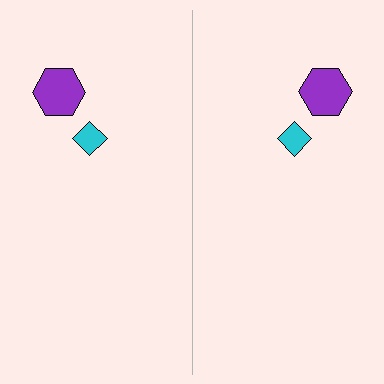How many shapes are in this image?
There are 4 shapes in this image.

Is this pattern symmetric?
Yes, this pattern has bilateral (reflection) symmetry.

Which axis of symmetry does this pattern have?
The pattern has a vertical axis of symmetry running through the center of the image.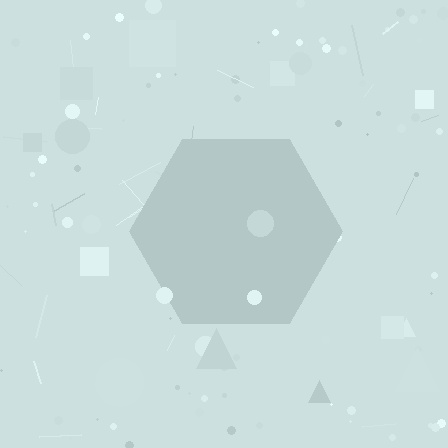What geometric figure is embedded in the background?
A hexagon is embedded in the background.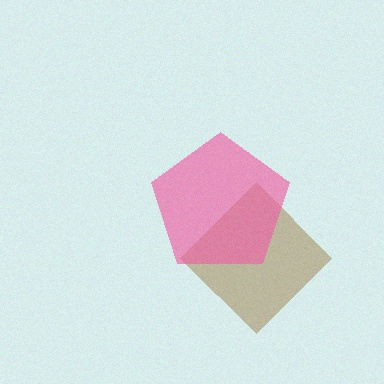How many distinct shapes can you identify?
There are 2 distinct shapes: a brown diamond, a pink pentagon.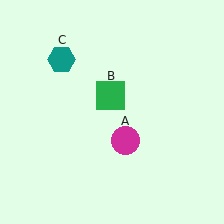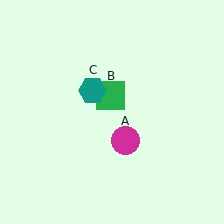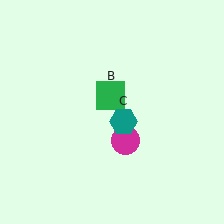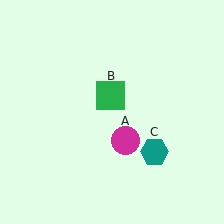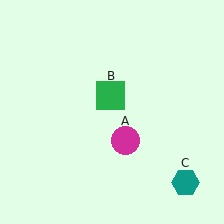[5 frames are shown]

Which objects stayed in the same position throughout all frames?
Magenta circle (object A) and green square (object B) remained stationary.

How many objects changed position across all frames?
1 object changed position: teal hexagon (object C).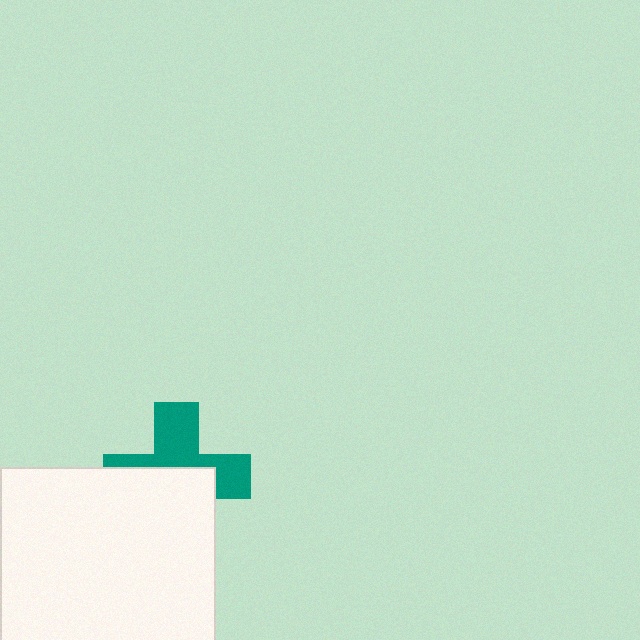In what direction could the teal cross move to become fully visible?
The teal cross could move up. That would shift it out from behind the white square entirely.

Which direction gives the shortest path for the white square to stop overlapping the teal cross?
Moving down gives the shortest separation.